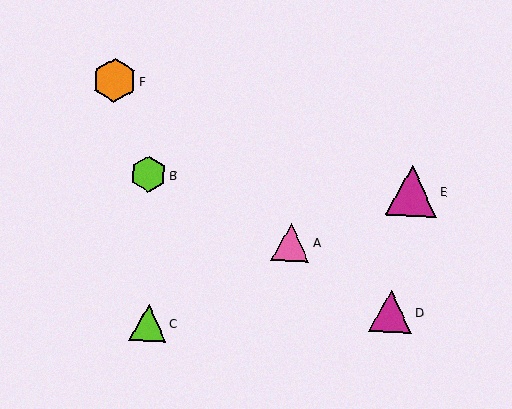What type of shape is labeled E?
Shape E is a magenta triangle.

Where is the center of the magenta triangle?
The center of the magenta triangle is at (412, 191).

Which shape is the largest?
The magenta triangle (labeled E) is the largest.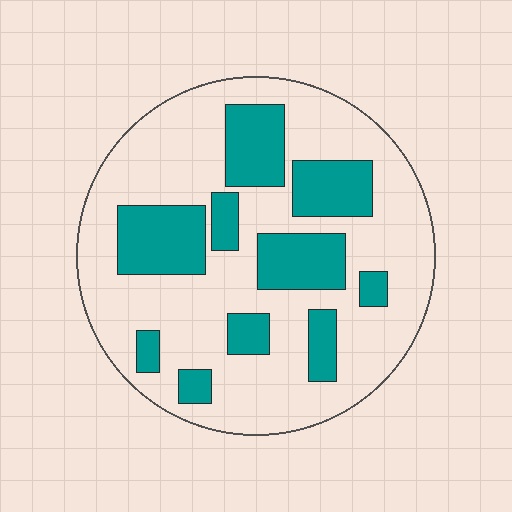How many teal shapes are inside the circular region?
10.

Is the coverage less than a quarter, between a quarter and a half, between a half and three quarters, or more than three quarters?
Between a quarter and a half.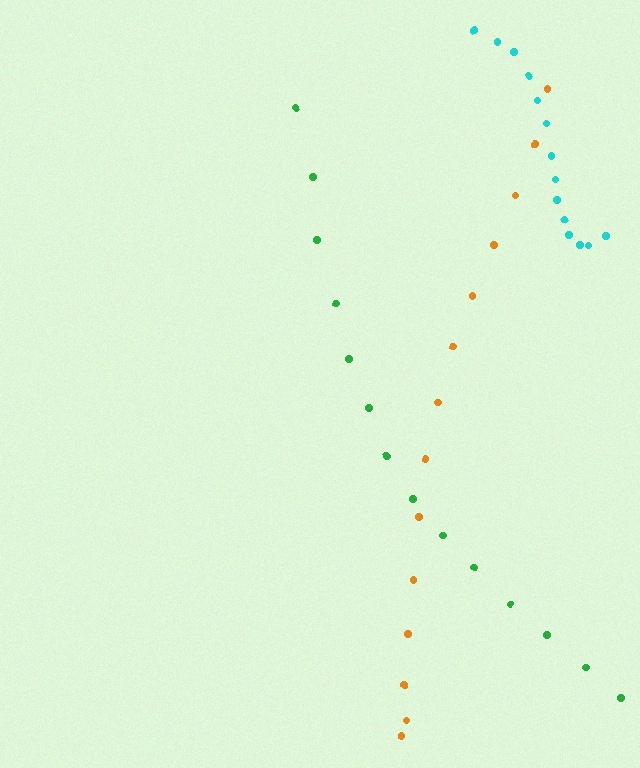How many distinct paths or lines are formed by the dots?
There are 3 distinct paths.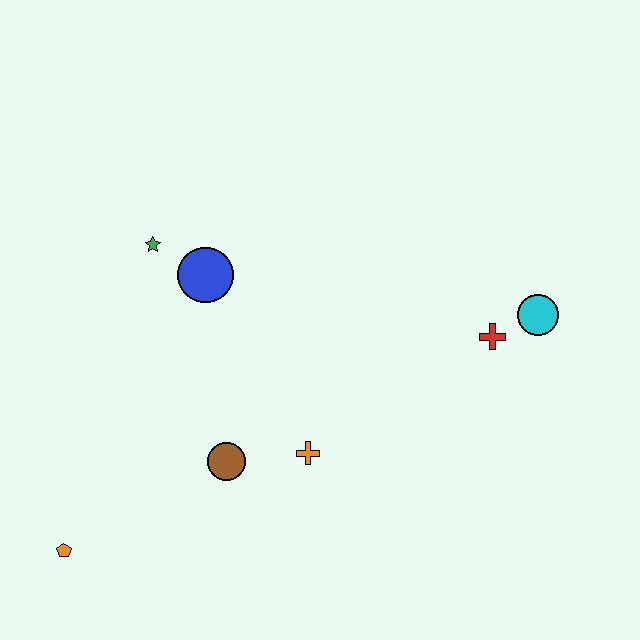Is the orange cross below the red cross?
Yes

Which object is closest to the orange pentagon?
The brown circle is closest to the orange pentagon.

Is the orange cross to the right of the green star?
Yes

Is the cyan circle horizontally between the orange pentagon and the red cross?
No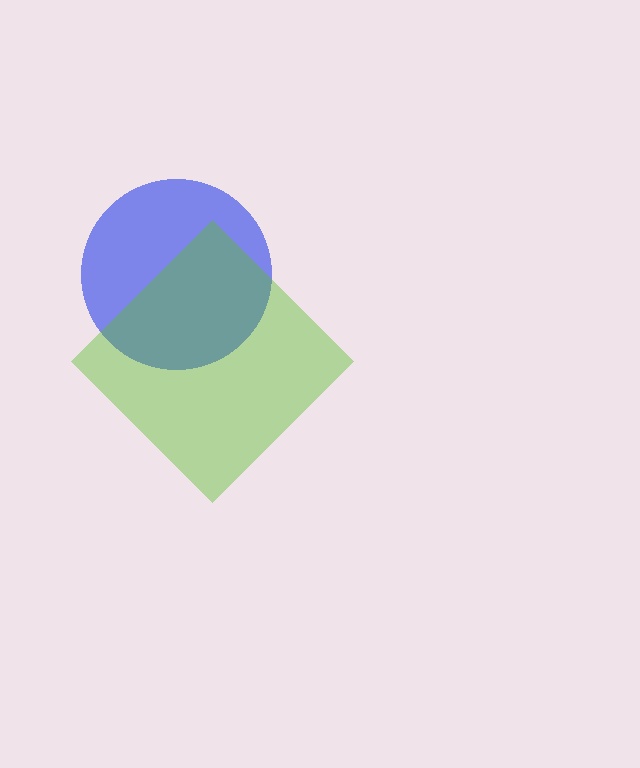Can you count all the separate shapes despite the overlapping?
Yes, there are 2 separate shapes.